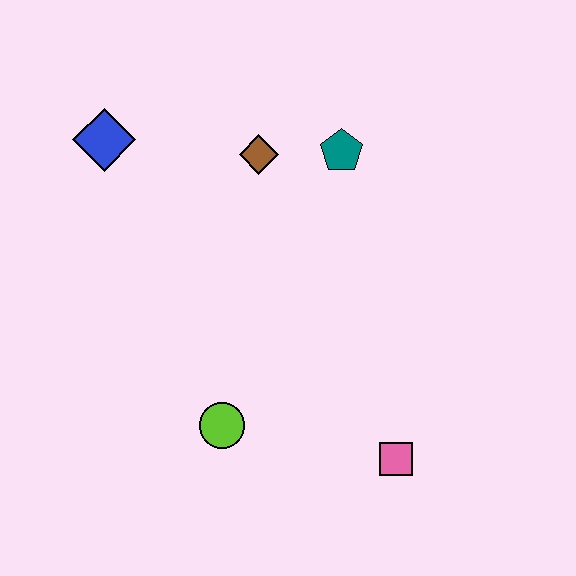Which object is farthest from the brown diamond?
The pink square is farthest from the brown diamond.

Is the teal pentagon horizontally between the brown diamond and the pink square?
Yes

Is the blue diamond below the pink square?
No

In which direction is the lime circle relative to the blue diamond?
The lime circle is below the blue diamond.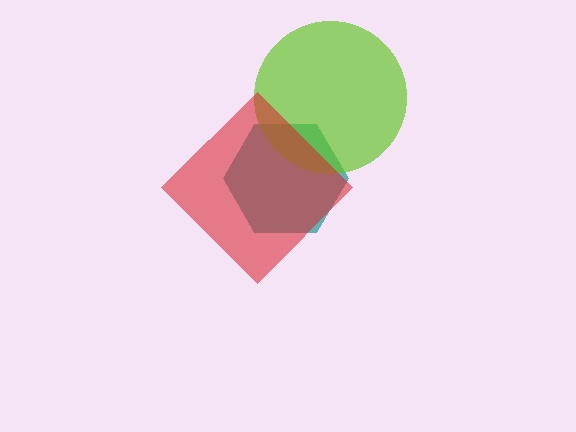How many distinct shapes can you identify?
There are 3 distinct shapes: a teal hexagon, a lime circle, a red diamond.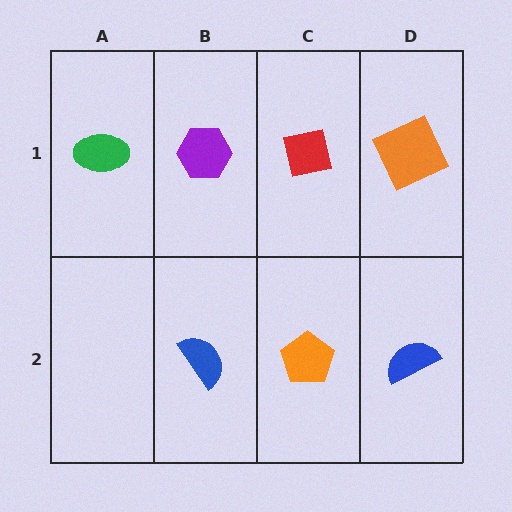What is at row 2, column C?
An orange pentagon.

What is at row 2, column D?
A blue semicircle.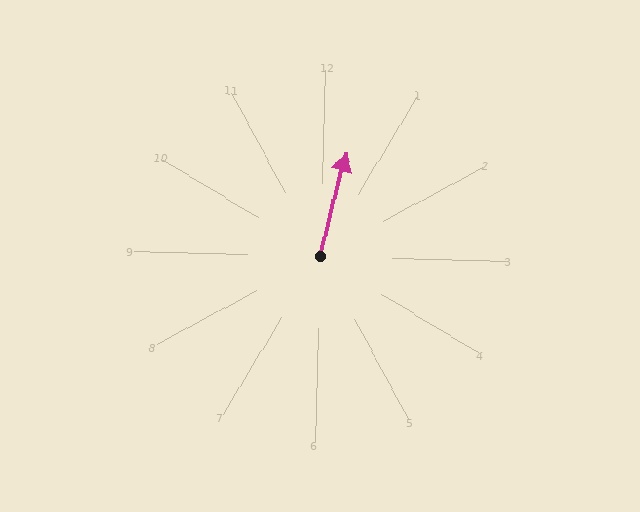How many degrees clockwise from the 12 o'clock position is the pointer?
Approximately 13 degrees.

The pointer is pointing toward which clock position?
Roughly 12 o'clock.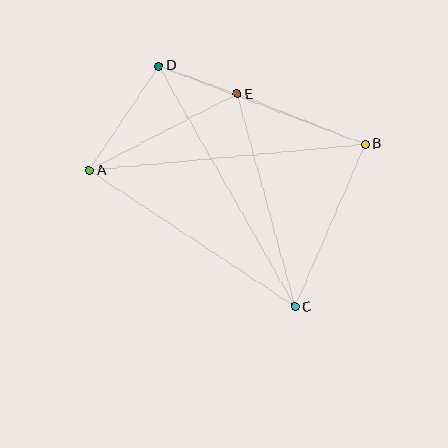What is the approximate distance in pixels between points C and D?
The distance between C and D is approximately 277 pixels.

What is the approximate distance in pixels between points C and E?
The distance between C and E is approximately 221 pixels.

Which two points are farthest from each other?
Points A and B are farthest from each other.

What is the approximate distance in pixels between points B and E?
The distance between B and E is approximately 137 pixels.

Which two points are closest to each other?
Points D and E are closest to each other.